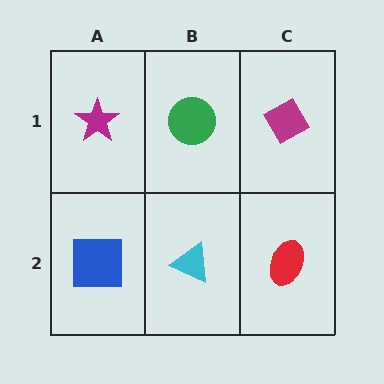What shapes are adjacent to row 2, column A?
A magenta star (row 1, column A), a cyan triangle (row 2, column B).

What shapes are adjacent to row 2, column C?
A magenta diamond (row 1, column C), a cyan triangle (row 2, column B).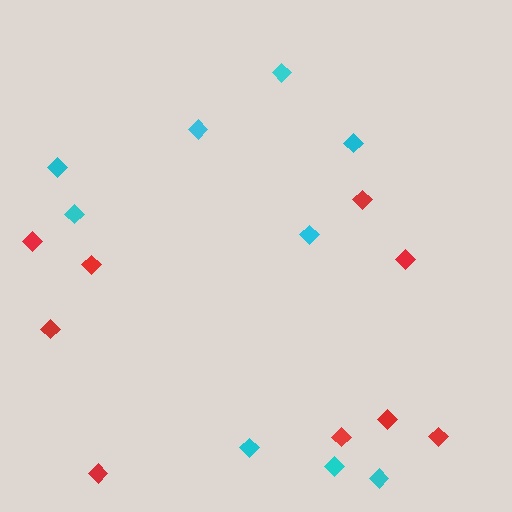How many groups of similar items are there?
There are 2 groups: one group of red diamonds (9) and one group of cyan diamonds (9).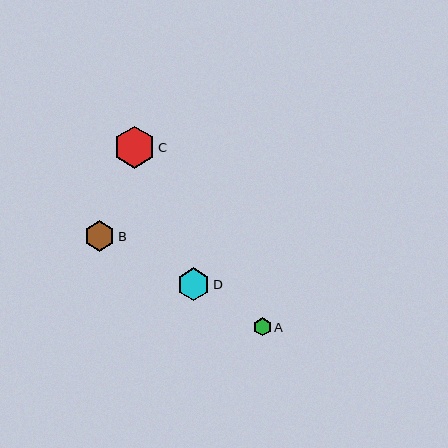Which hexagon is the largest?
Hexagon C is the largest with a size of approximately 42 pixels.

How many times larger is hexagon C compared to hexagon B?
Hexagon C is approximately 1.4 times the size of hexagon B.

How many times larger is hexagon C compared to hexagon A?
Hexagon C is approximately 2.3 times the size of hexagon A.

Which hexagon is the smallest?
Hexagon A is the smallest with a size of approximately 18 pixels.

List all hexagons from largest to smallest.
From largest to smallest: C, D, B, A.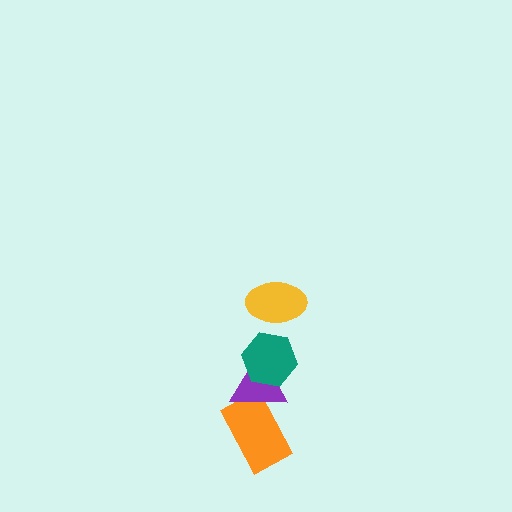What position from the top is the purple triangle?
The purple triangle is 3rd from the top.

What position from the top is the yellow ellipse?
The yellow ellipse is 1st from the top.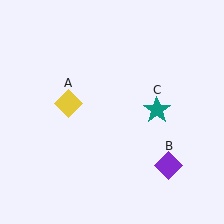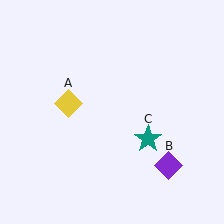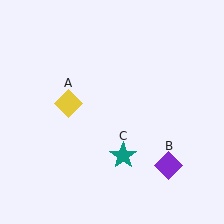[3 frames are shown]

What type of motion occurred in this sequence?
The teal star (object C) rotated clockwise around the center of the scene.